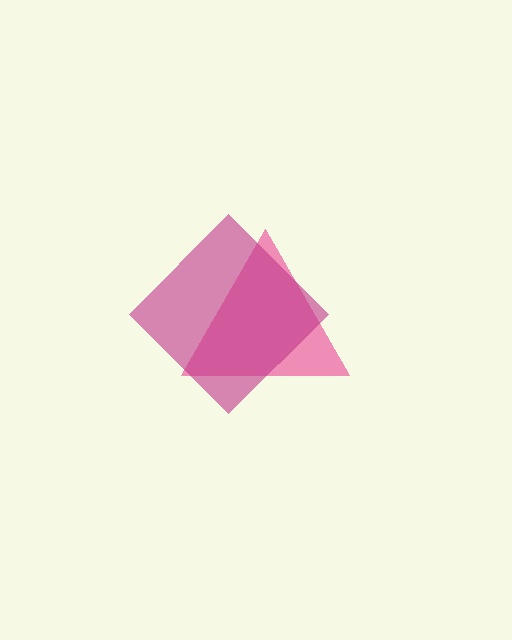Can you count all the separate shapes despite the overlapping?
Yes, there are 2 separate shapes.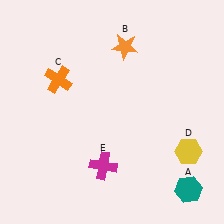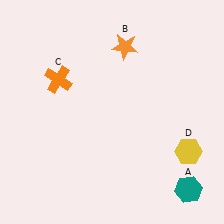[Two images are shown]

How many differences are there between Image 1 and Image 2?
There is 1 difference between the two images.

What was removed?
The magenta cross (E) was removed in Image 2.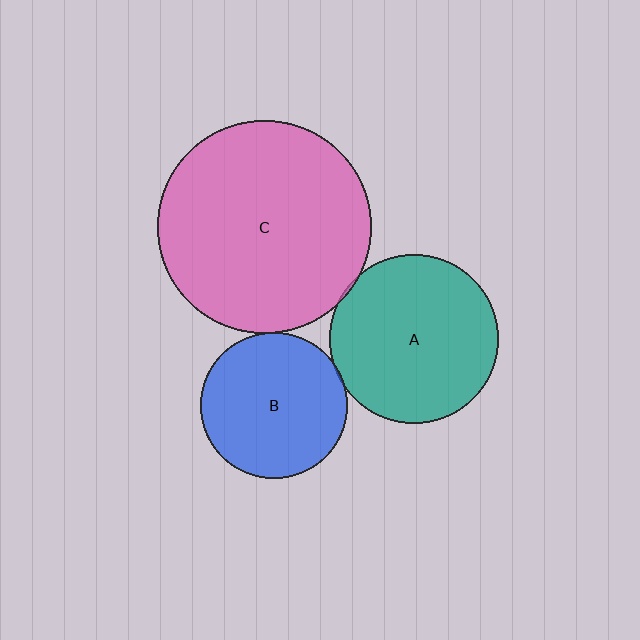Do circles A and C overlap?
Yes.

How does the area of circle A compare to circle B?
Approximately 1.3 times.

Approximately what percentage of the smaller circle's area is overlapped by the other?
Approximately 5%.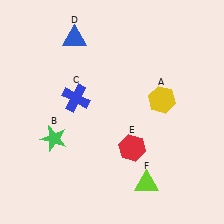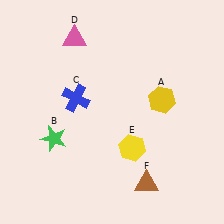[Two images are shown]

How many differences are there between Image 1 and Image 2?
There are 3 differences between the two images.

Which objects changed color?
D changed from blue to pink. E changed from red to yellow. F changed from lime to brown.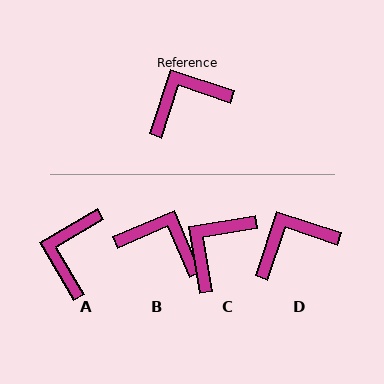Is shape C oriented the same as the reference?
No, it is off by about 28 degrees.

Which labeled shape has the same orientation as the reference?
D.